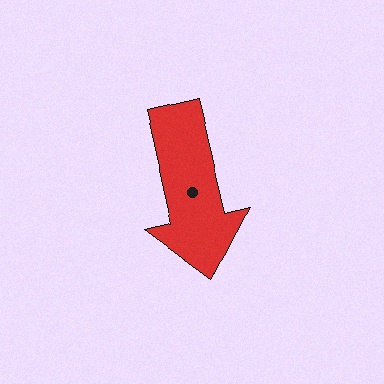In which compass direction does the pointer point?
South.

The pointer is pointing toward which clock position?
Roughly 6 o'clock.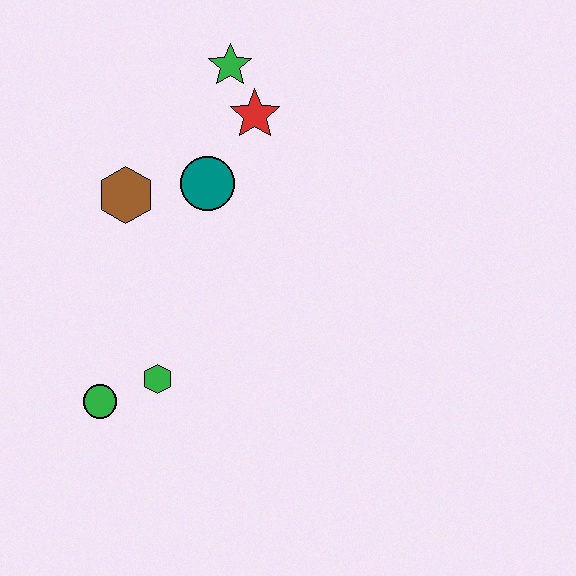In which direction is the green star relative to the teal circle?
The green star is above the teal circle.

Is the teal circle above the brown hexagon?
Yes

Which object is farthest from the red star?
The green circle is farthest from the red star.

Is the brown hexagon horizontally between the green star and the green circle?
Yes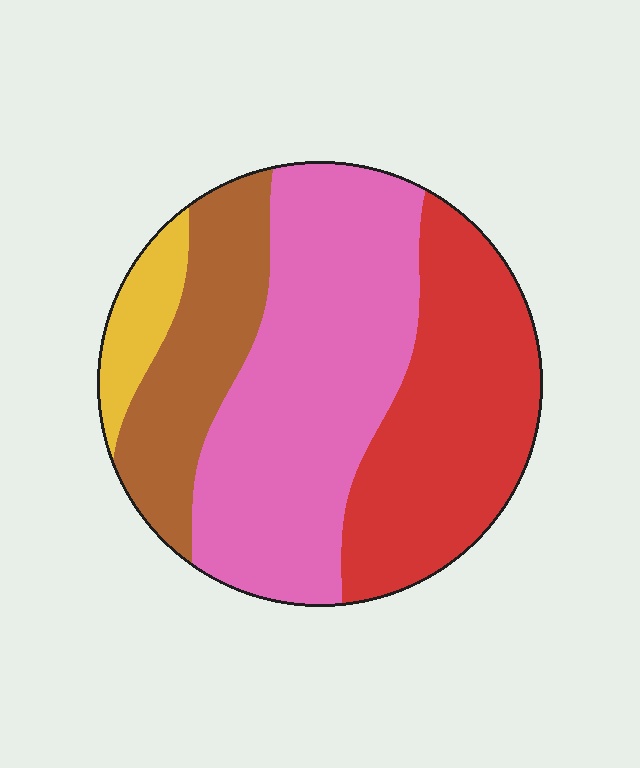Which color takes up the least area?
Yellow, at roughly 5%.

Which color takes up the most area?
Pink, at roughly 45%.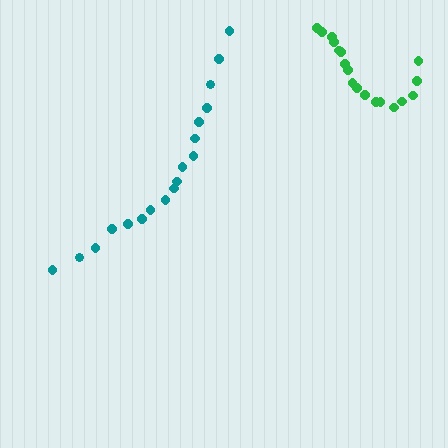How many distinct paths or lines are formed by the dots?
There are 2 distinct paths.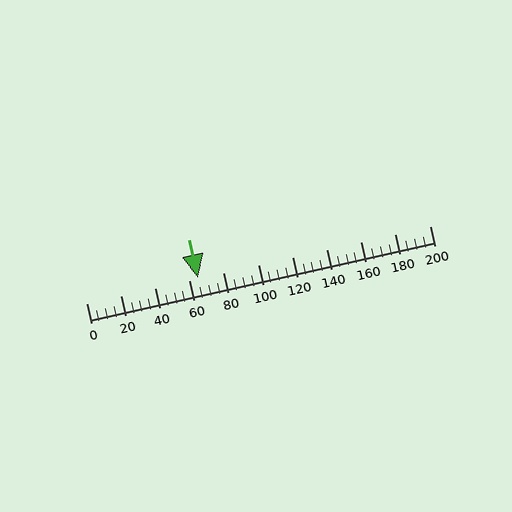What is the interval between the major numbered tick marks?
The major tick marks are spaced 20 units apart.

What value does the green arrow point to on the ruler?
The green arrow points to approximately 65.